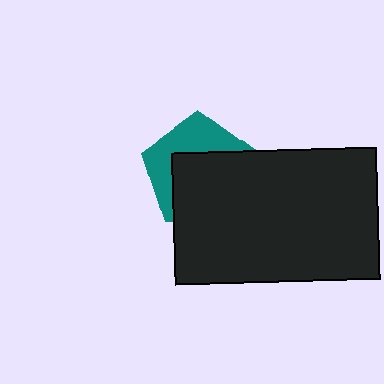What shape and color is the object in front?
The object in front is a black rectangle.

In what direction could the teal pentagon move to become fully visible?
The teal pentagon could move up. That would shift it out from behind the black rectangle entirely.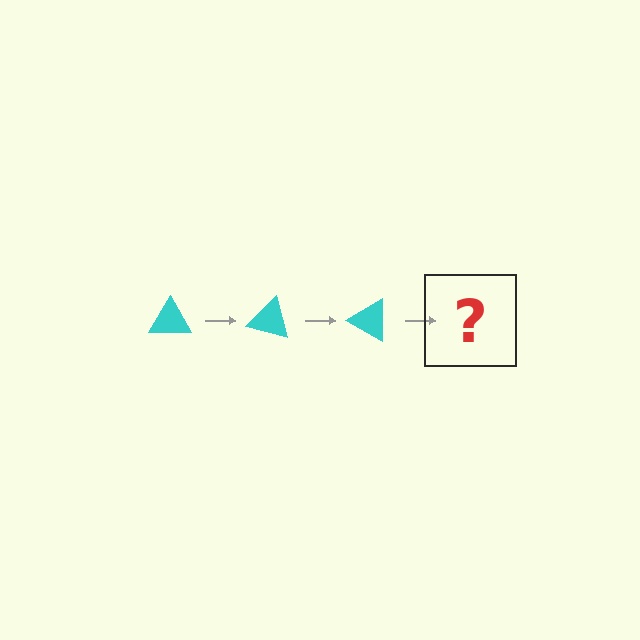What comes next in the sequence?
The next element should be a cyan triangle rotated 45 degrees.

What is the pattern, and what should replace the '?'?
The pattern is that the triangle rotates 15 degrees each step. The '?' should be a cyan triangle rotated 45 degrees.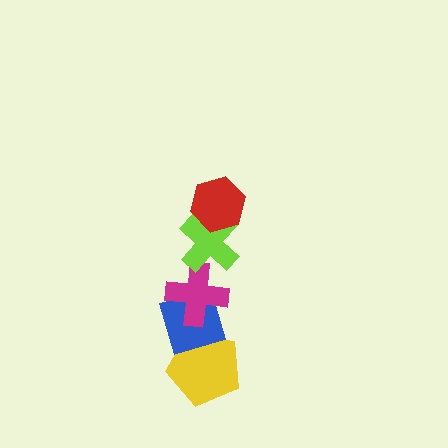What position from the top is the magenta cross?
The magenta cross is 3rd from the top.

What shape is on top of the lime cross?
The red hexagon is on top of the lime cross.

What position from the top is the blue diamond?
The blue diamond is 4th from the top.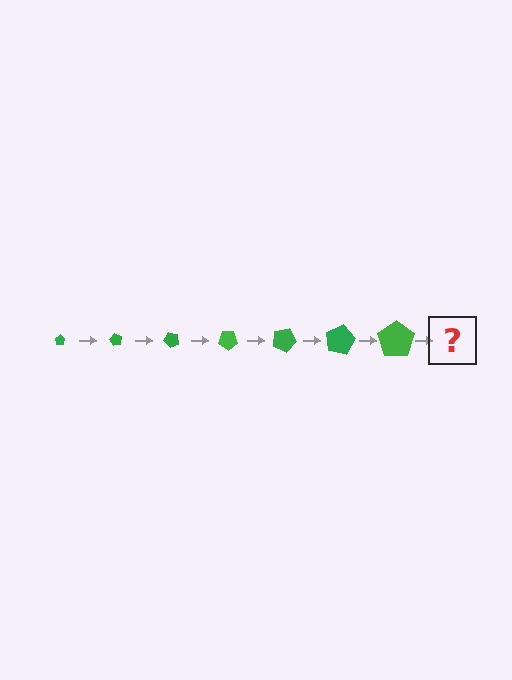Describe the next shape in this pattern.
It should be a pentagon, larger than the previous one and rotated 420 degrees from the start.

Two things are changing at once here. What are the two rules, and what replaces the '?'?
The two rules are that the pentagon grows larger each step and it rotates 60 degrees each step. The '?' should be a pentagon, larger than the previous one and rotated 420 degrees from the start.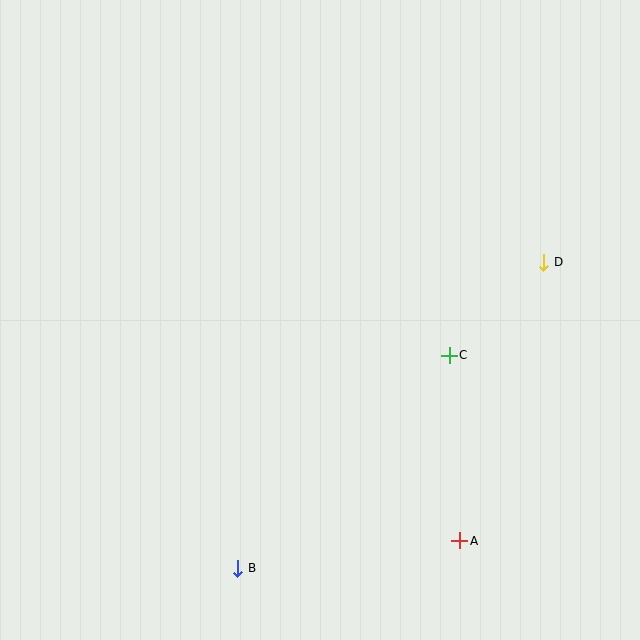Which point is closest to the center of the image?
Point C at (449, 355) is closest to the center.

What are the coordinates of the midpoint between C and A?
The midpoint between C and A is at (454, 448).